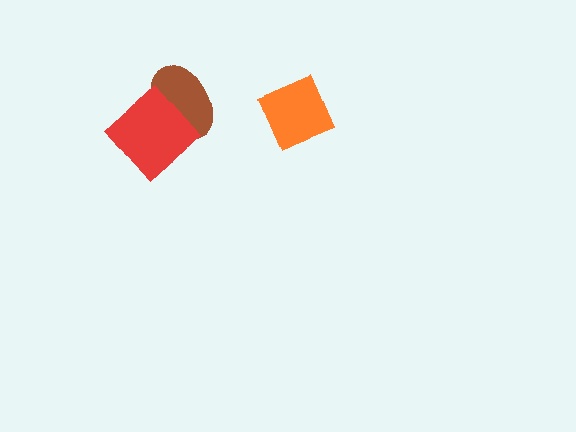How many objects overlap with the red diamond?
1 object overlaps with the red diamond.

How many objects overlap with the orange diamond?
0 objects overlap with the orange diamond.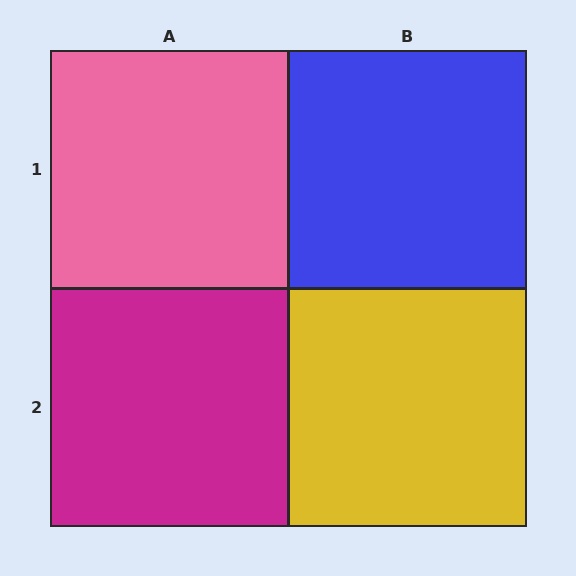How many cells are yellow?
1 cell is yellow.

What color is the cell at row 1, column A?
Pink.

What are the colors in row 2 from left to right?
Magenta, yellow.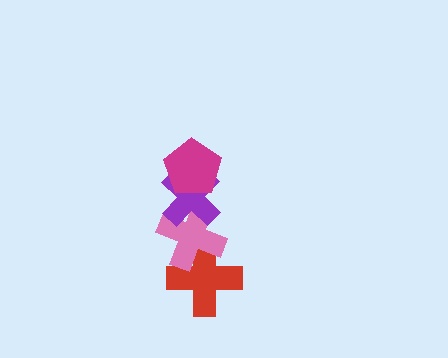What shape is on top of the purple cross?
The magenta pentagon is on top of the purple cross.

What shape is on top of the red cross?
The pink cross is on top of the red cross.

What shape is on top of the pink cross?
The purple cross is on top of the pink cross.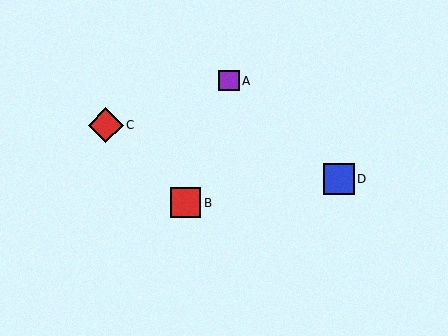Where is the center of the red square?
The center of the red square is at (186, 203).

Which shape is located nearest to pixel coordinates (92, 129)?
The red diamond (labeled C) at (106, 125) is nearest to that location.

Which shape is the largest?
The red diamond (labeled C) is the largest.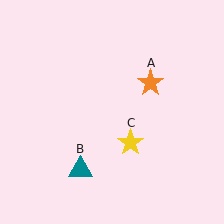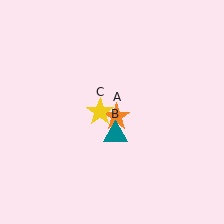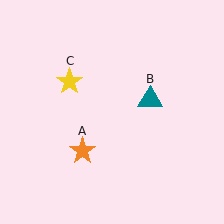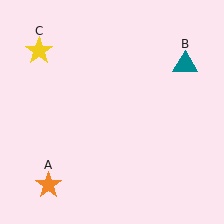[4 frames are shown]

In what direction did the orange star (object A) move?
The orange star (object A) moved down and to the left.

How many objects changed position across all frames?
3 objects changed position: orange star (object A), teal triangle (object B), yellow star (object C).